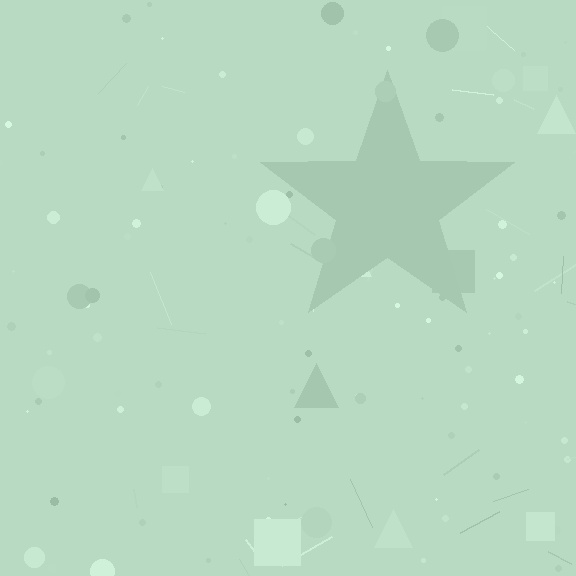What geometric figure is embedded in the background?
A star is embedded in the background.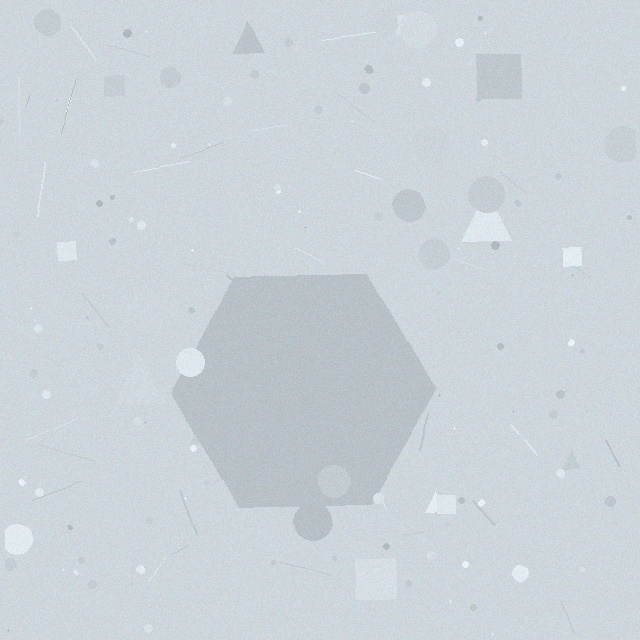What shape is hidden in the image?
A hexagon is hidden in the image.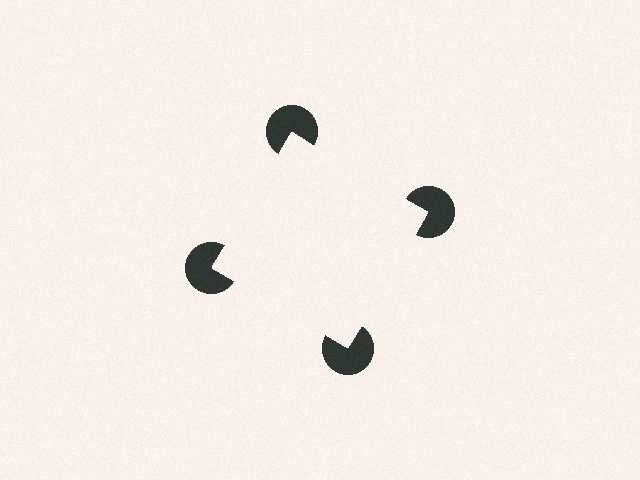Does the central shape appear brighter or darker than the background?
It typically appears slightly brighter than the background, even though no actual brightness change is drawn.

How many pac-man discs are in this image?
There are 4 — one at each vertex of the illusory square.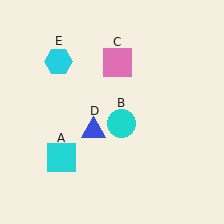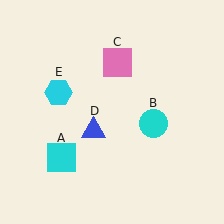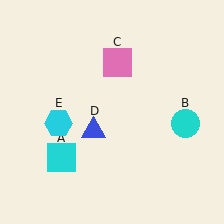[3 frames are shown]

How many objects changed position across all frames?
2 objects changed position: cyan circle (object B), cyan hexagon (object E).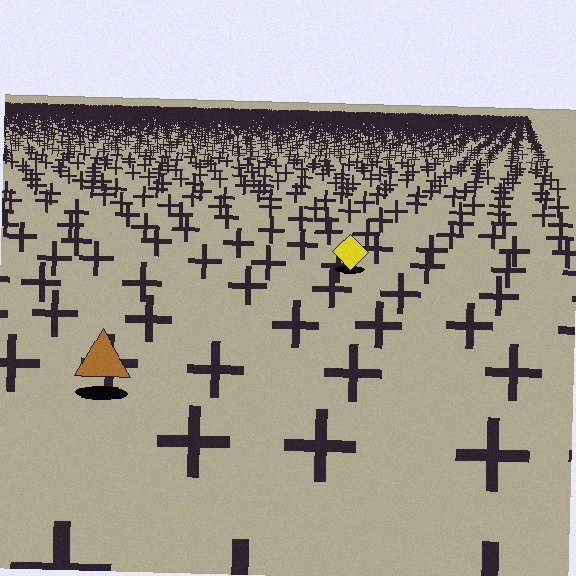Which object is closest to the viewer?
The brown triangle is closest. The texture marks near it are larger and more spread out.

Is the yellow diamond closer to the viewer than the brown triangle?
No. The brown triangle is closer — you can tell from the texture gradient: the ground texture is coarser near it.